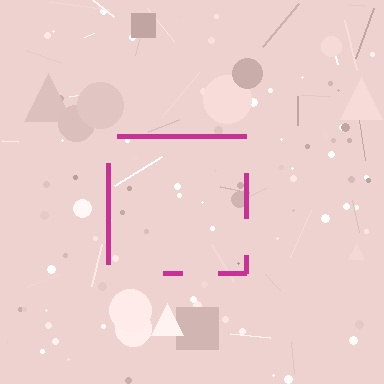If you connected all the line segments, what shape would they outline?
They would outline a square.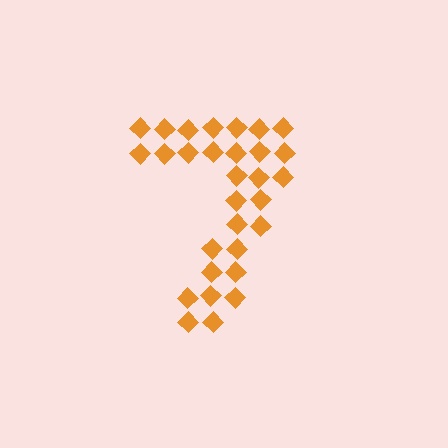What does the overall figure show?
The overall figure shows the digit 7.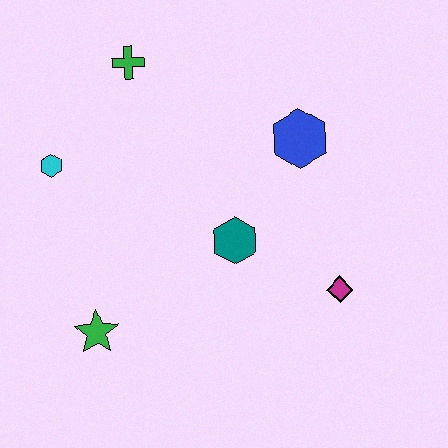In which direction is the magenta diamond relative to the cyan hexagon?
The magenta diamond is to the right of the cyan hexagon.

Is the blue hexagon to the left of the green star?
No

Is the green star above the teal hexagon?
No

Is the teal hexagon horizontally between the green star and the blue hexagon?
Yes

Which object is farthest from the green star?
The blue hexagon is farthest from the green star.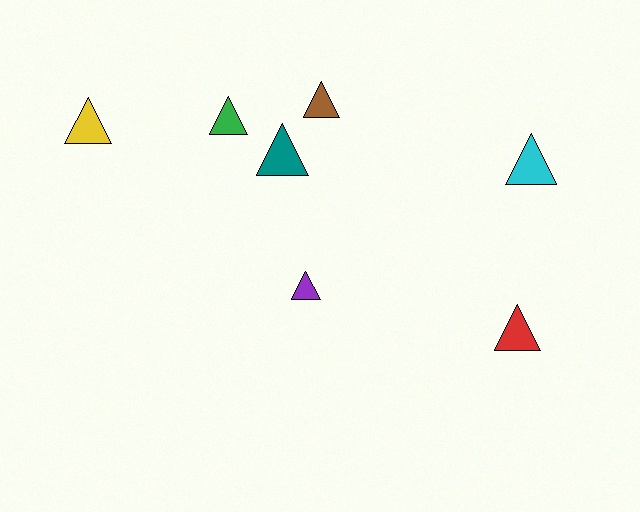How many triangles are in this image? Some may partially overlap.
There are 7 triangles.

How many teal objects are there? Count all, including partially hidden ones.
There is 1 teal object.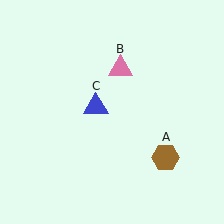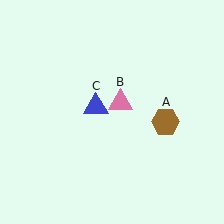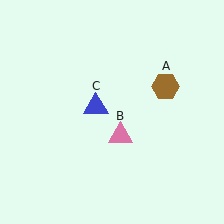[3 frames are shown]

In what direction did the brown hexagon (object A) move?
The brown hexagon (object A) moved up.